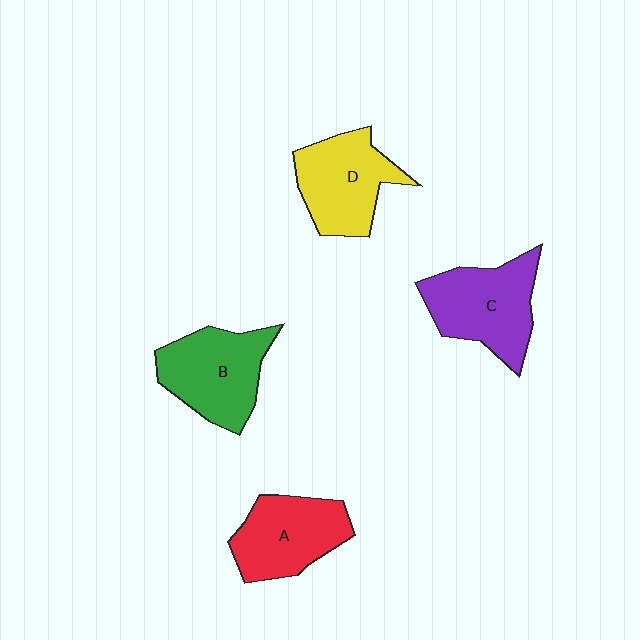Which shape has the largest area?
Shape C (purple).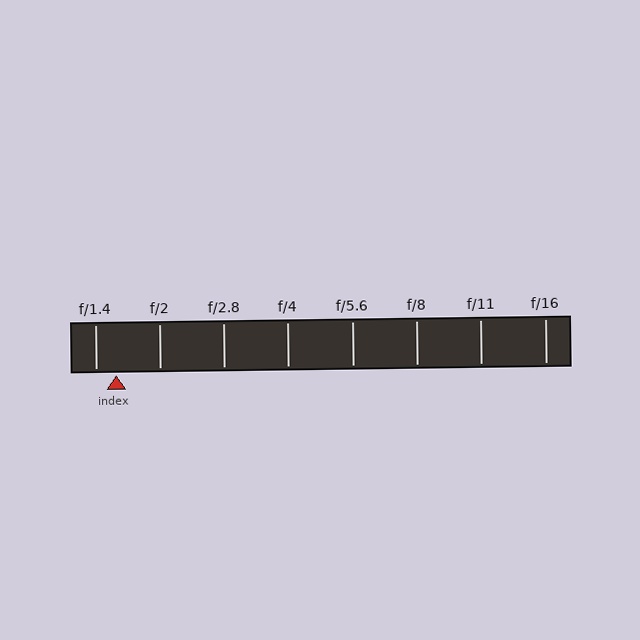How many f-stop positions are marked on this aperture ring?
There are 8 f-stop positions marked.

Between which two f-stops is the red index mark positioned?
The index mark is between f/1.4 and f/2.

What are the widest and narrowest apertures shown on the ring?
The widest aperture shown is f/1.4 and the narrowest is f/16.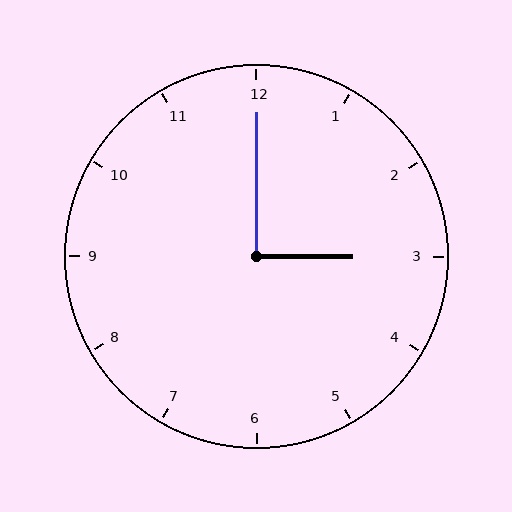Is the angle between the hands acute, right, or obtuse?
It is right.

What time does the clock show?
3:00.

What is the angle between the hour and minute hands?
Approximately 90 degrees.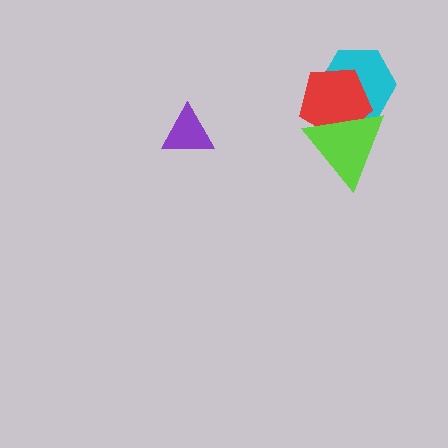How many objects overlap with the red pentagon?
2 objects overlap with the red pentagon.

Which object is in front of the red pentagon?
The lime triangle is in front of the red pentagon.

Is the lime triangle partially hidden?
No, no other shape covers it.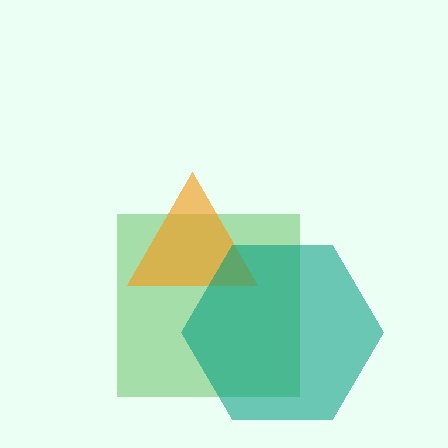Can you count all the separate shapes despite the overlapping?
Yes, there are 3 separate shapes.